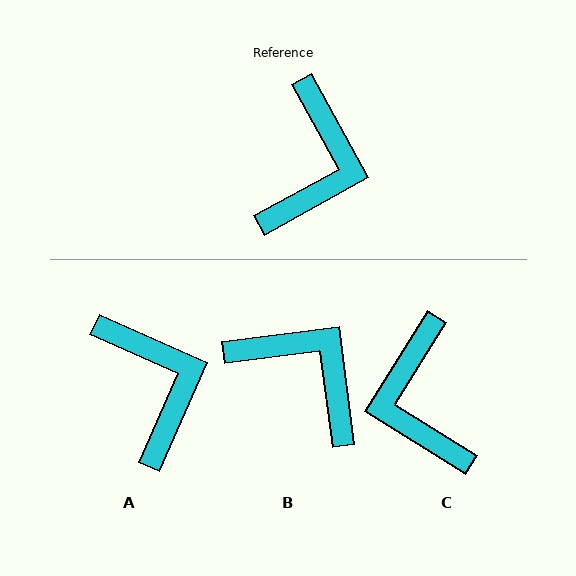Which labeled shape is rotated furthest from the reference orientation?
C, about 151 degrees away.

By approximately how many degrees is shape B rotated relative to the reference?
Approximately 68 degrees counter-clockwise.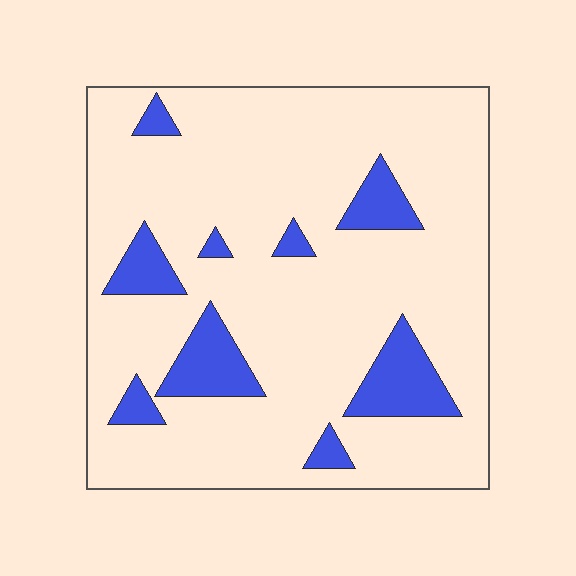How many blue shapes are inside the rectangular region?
9.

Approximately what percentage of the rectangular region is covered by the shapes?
Approximately 15%.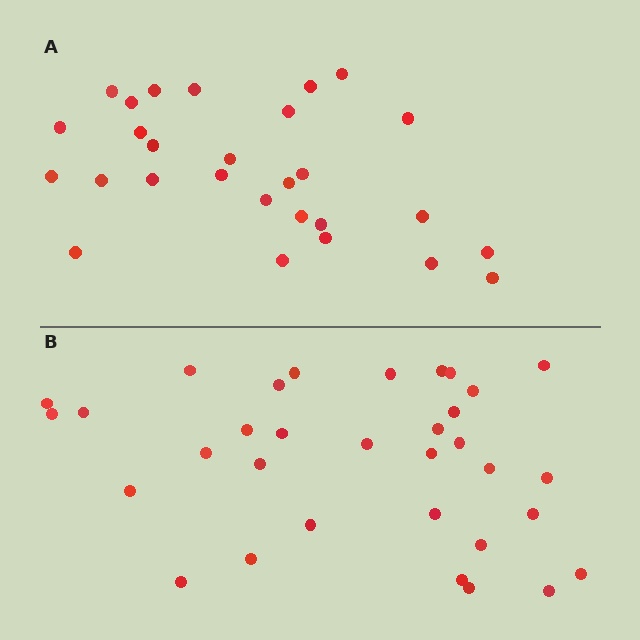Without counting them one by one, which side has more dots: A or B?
Region B (the bottom region) has more dots.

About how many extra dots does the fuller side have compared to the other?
Region B has about 5 more dots than region A.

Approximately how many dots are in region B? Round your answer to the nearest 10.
About 30 dots. (The exact count is 33, which rounds to 30.)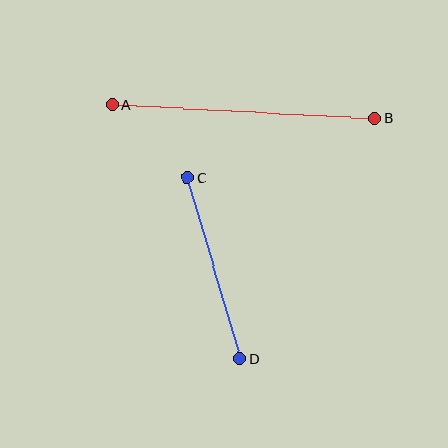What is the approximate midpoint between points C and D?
The midpoint is at approximately (214, 268) pixels.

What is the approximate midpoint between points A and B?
The midpoint is at approximately (244, 111) pixels.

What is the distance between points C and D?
The distance is approximately 189 pixels.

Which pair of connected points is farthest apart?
Points A and B are farthest apart.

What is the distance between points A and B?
The distance is approximately 263 pixels.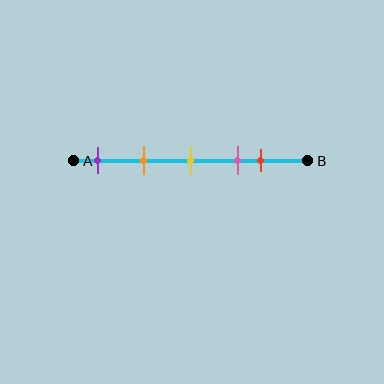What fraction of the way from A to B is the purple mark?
The purple mark is approximately 10% (0.1) of the way from A to B.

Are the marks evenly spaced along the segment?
No, the marks are not evenly spaced.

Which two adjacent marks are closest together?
The pink and red marks are the closest adjacent pair.